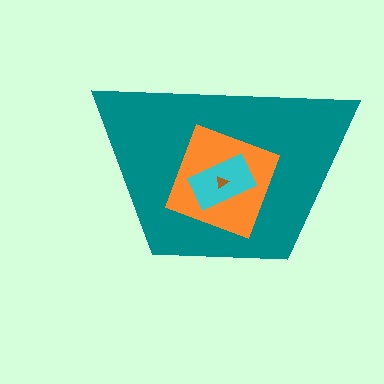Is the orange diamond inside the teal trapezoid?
Yes.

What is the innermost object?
The brown triangle.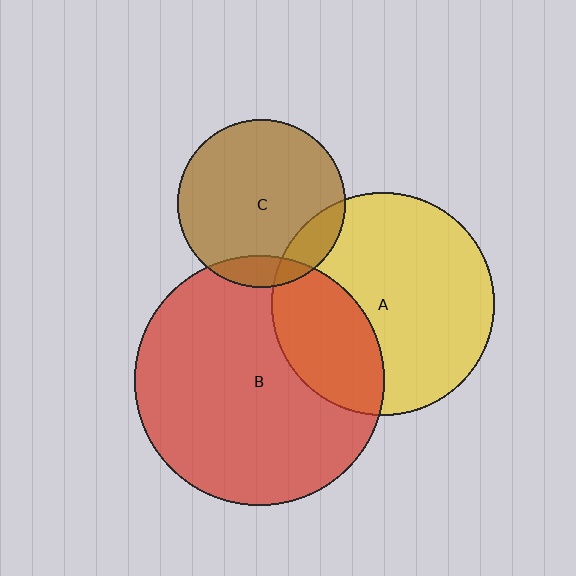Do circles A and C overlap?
Yes.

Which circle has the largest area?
Circle B (red).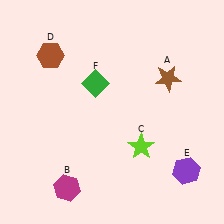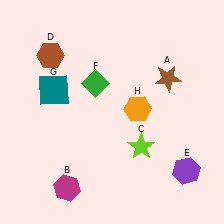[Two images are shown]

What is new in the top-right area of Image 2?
An orange hexagon (H) was added in the top-right area of Image 2.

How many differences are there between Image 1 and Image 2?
There are 2 differences between the two images.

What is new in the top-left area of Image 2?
A teal square (G) was added in the top-left area of Image 2.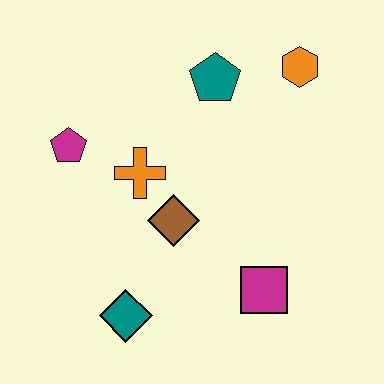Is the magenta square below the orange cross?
Yes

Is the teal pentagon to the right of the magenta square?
No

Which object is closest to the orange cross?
The brown diamond is closest to the orange cross.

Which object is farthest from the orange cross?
The orange hexagon is farthest from the orange cross.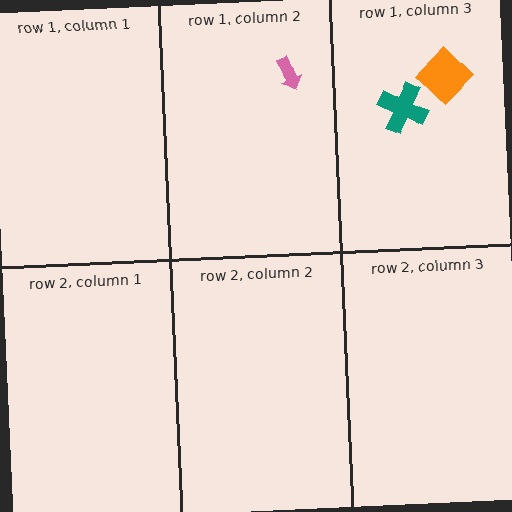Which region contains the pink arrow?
The row 1, column 2 region.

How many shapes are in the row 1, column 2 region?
1.